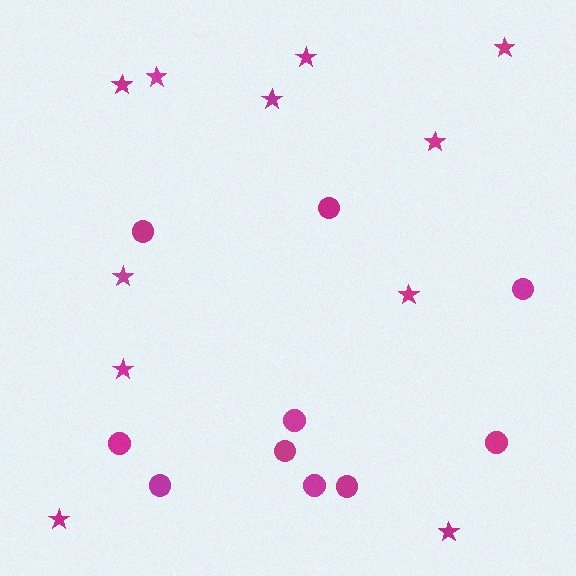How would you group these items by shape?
There are 2 groups: one group of circles (10) and one group of stars (11).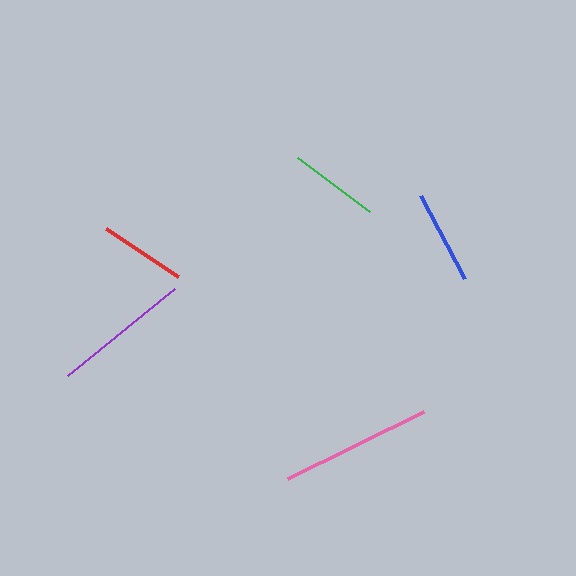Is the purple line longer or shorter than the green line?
The purple line is longer than the green line.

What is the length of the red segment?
The red segment is approximately 86 pixels long.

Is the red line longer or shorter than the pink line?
The pink line is longer than the red line.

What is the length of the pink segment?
The pink segment is approximately 152 pixels long.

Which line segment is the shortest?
The red line is the shortest at approximately 86 pixels.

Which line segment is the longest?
The pink line is the longest at approximately 152 pixels.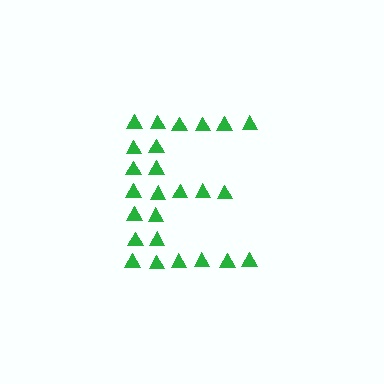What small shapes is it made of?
It is made of small triangles.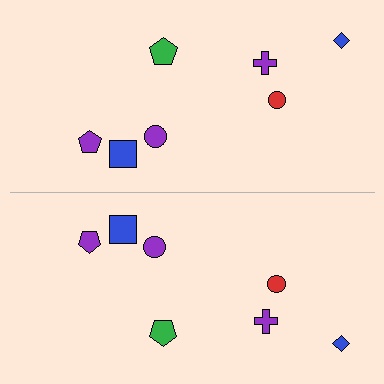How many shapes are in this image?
There are 14 shapes in this image.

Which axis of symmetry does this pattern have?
The pattern has a horizontal axis of symmetry running through the center of the image.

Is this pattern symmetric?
Yes, this pattern has bilateral (reflection) symmetry.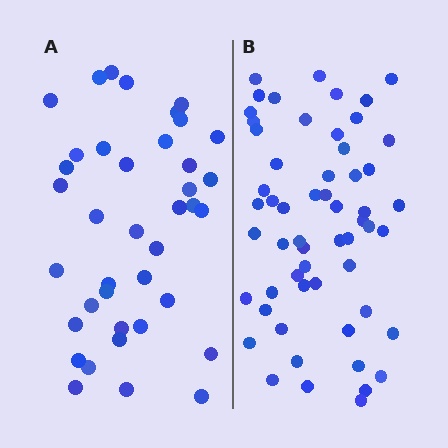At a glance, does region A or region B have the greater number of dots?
Region B (the right region) has more dots.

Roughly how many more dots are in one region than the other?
Region B has approximately 20 more dots than region A.